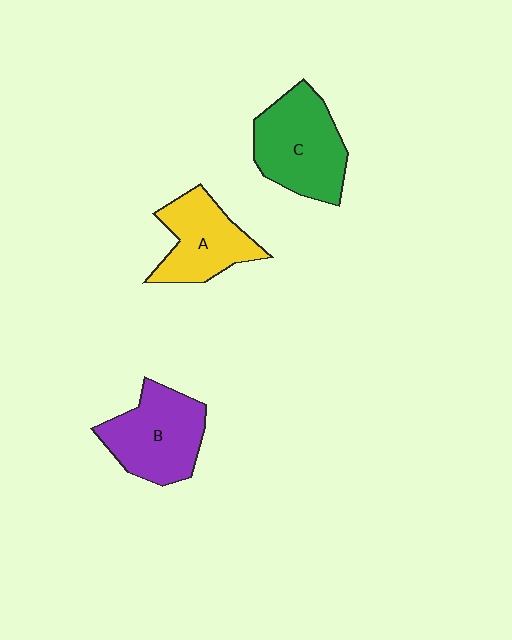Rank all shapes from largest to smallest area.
From largest to smallest: C (green), B (purple), A (yellow).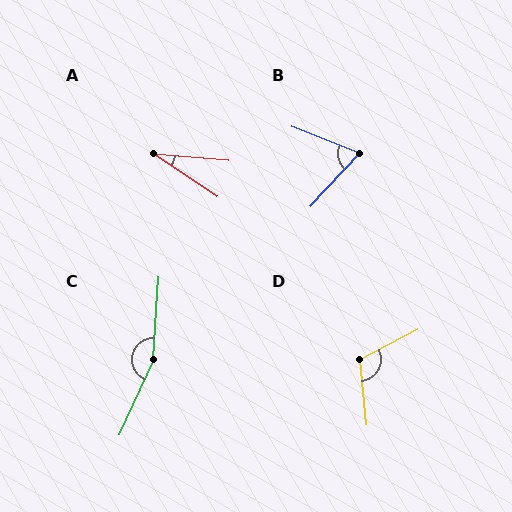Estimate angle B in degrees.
Approximately 68 degrees.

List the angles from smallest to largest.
A (29°), B (68°), D (112°), C (159°).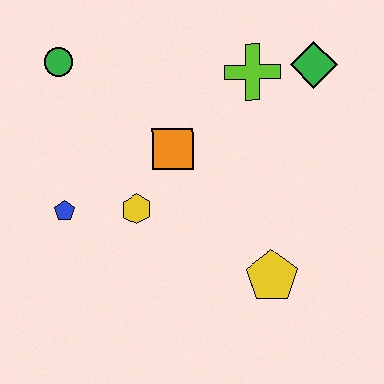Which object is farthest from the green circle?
The yellow pentagon is farthest from the green circle.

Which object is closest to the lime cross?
The green diamond is closest to the lime cross.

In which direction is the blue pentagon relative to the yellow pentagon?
The blue pentagon is to the left of the yellow pentagon.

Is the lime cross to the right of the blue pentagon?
Yes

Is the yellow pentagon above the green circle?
No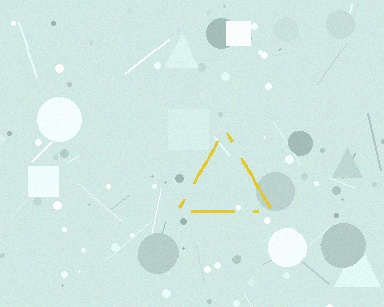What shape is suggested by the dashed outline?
The dashed outline suggests a triangle.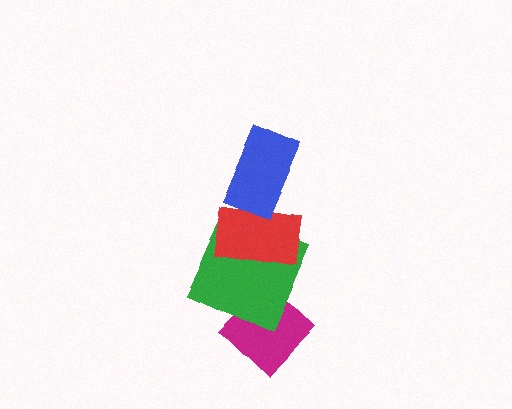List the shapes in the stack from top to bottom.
From top to bottom: the blue rectangle, the red rectangle, the green square, the magenta diamond.